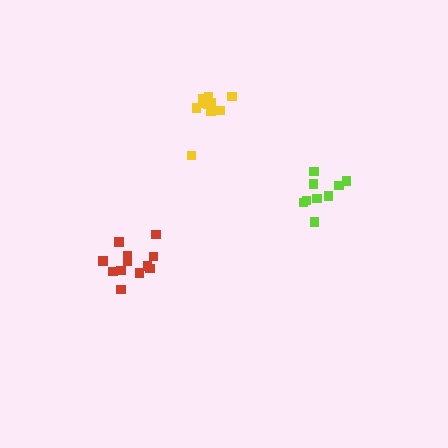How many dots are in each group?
Group 1: 10 dots, Group 2: 9 dots, Group 3: 12 dots (31 total).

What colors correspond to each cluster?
The clusters are colored: yellow, lime, red.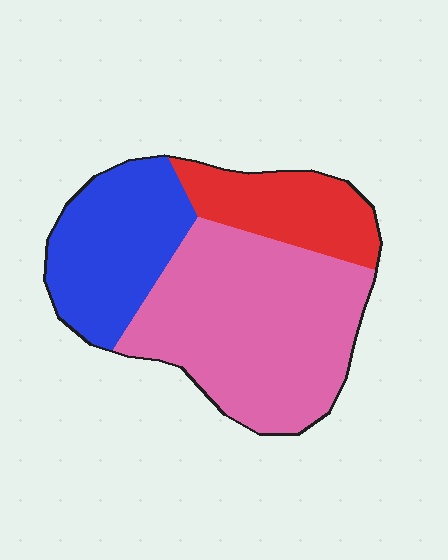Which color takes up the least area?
Red, at roughly 20%.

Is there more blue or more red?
Blue.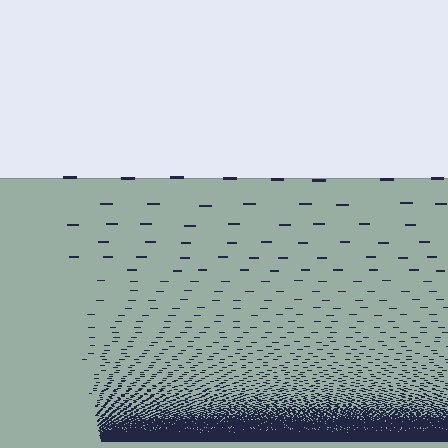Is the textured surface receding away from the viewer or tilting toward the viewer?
The surface appears to tilt toward the viewer. Texture elements get larger and sparser toward the top.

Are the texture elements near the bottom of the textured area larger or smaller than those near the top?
Smaller. The gradient is inverted — elements near the bottom are smaller and denser.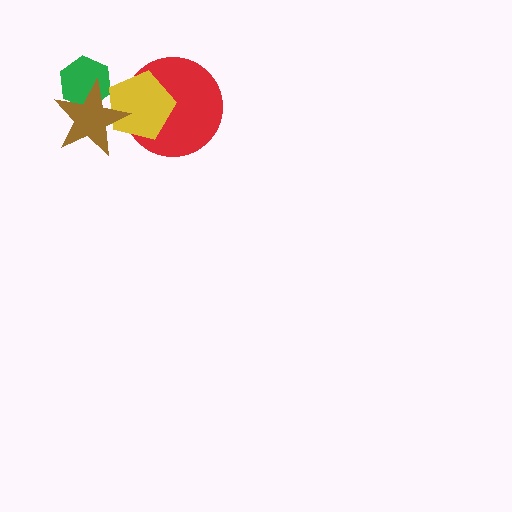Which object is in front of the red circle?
The yellow pentagon is in front of the red circle.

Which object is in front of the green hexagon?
The brown star is in front of the green hexagon.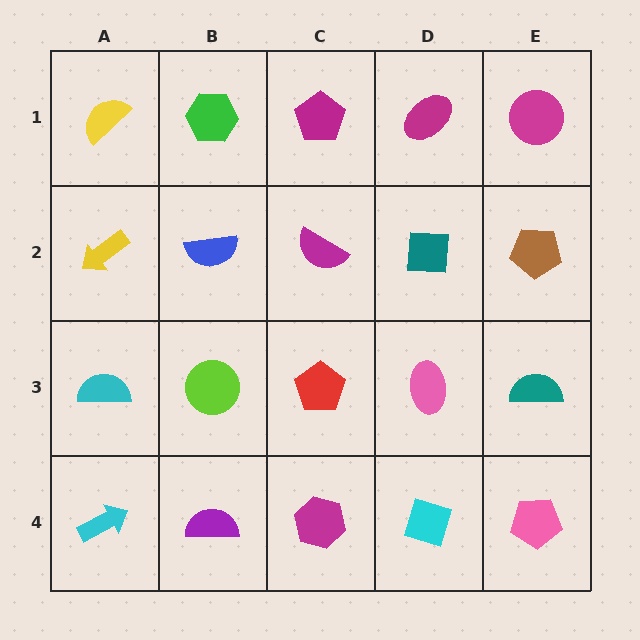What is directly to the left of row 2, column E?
A teal square.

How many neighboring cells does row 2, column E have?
3.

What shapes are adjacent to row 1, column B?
A blue semicircle (row 2, column B), a yellow semicircle (row 1, column A), a magenta pentagon (row 1, column C).